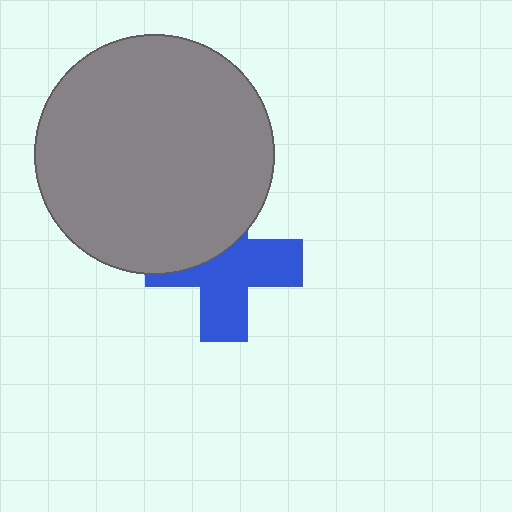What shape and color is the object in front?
The object in front is a gray circle.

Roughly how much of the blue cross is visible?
About half of it is visible (roughly 61%).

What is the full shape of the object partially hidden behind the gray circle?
The partially hidden object is a blue cross.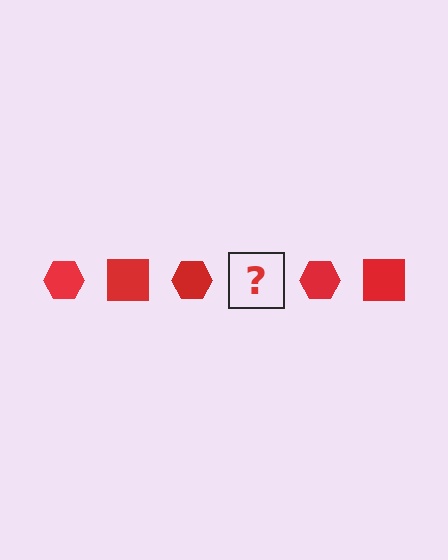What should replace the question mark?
The question mark should be replaced with a red square.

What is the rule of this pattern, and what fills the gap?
The rule is that the pattern cycles through hexagon, square shapes in red. The gap should be filled with a red square.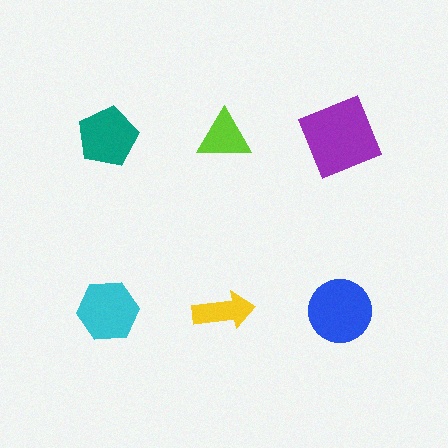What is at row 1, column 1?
A teal pentagon.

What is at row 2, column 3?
A blue circle.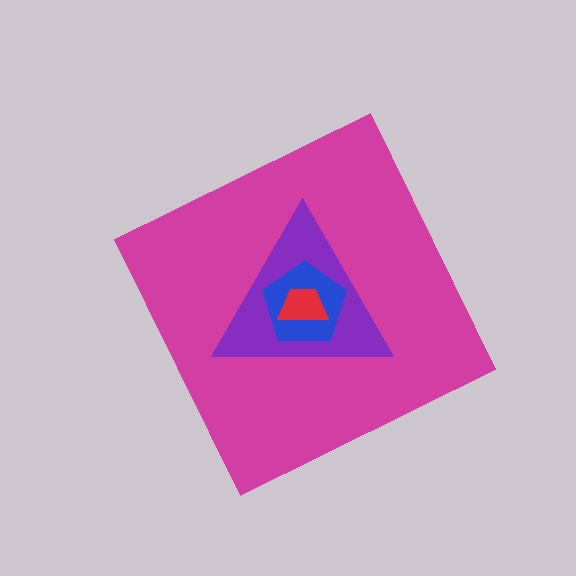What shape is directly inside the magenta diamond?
The purple triangle.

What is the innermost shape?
The red trapezoid.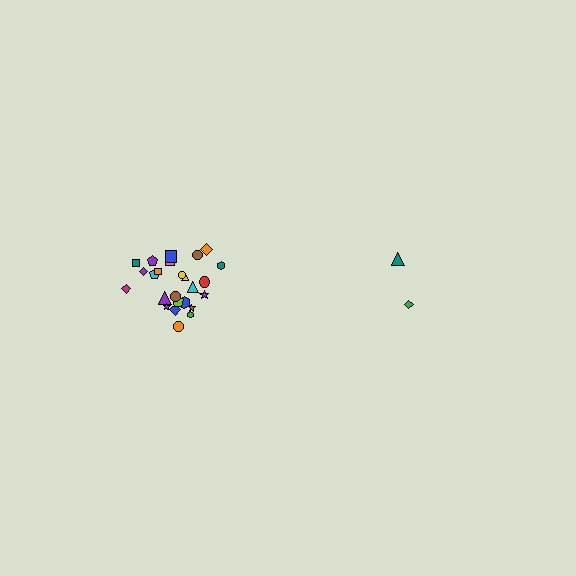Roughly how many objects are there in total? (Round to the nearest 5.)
Roughly 30 objects in total.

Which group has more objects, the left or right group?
The left group.